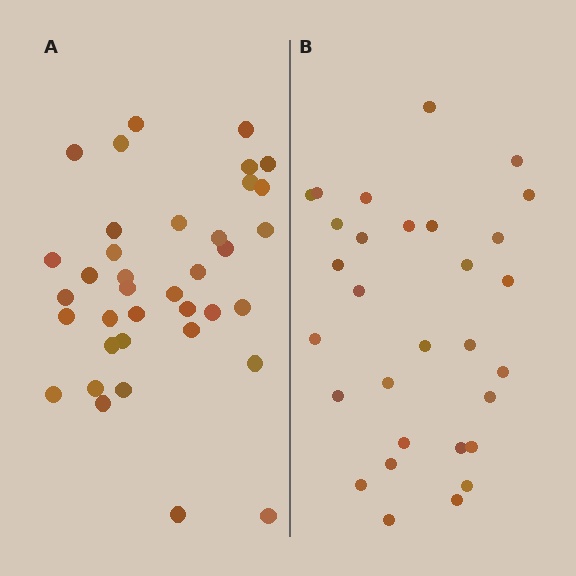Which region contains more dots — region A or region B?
Region A (the left region) has more dots.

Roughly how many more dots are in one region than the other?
Region A has roughly 8 or so more dots than region B.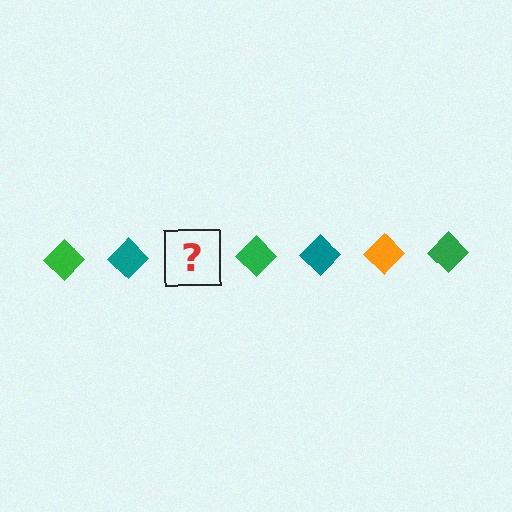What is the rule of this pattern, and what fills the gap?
The rule is that the pattern cycles through green, teal, orange diamonds. The gap should be filled with an orange diamond.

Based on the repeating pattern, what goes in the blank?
The blank should be an orange diamond.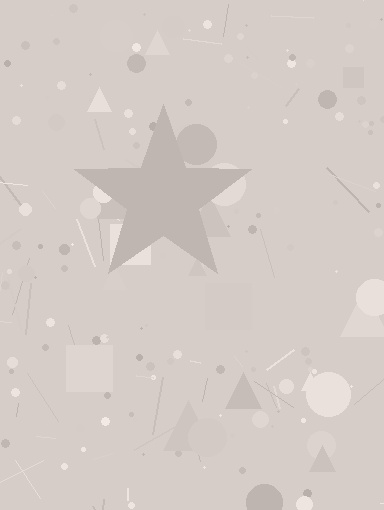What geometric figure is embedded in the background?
A star is embedded in the background.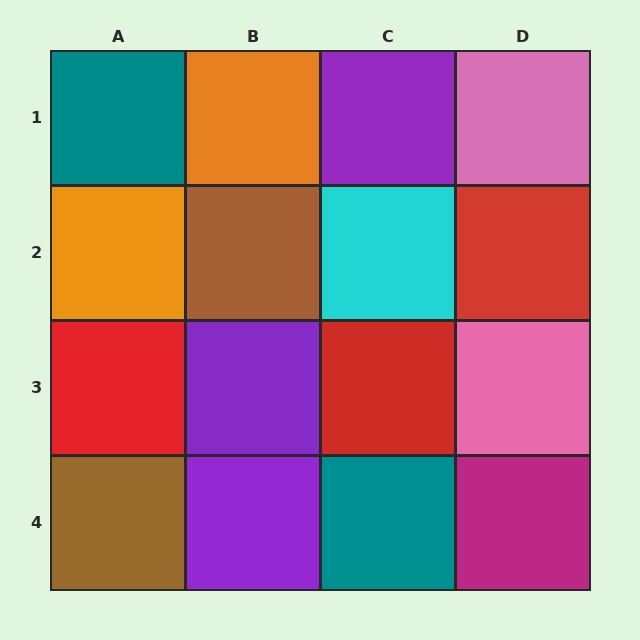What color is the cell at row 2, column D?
Red.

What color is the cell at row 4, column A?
Brown.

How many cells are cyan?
1 cell is cyan.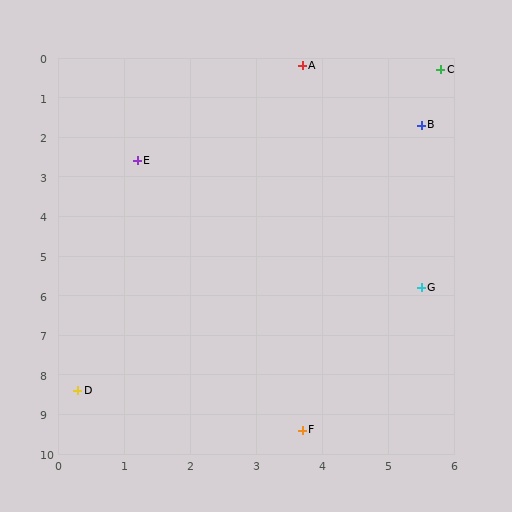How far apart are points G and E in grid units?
Points G and E are about 5.4 grid units apart.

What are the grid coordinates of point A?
Point A is at approximately (3.7, 0.2).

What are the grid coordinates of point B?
Point B is at approximately (5.5, 1.7).